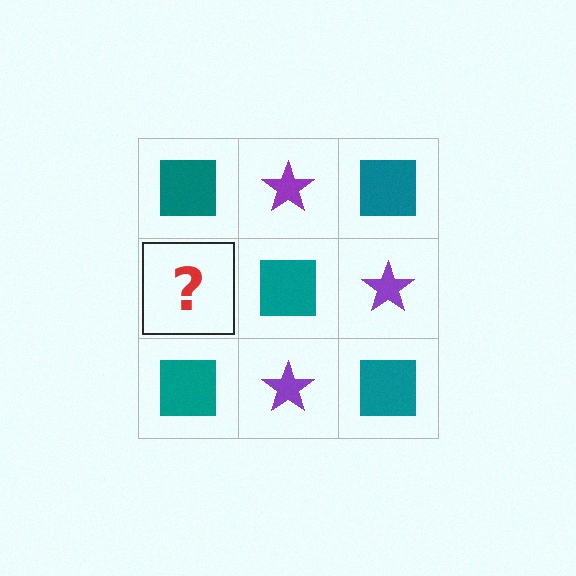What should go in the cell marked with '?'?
The missing cell should contain a purple star.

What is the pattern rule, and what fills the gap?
The rule is that it alternates teal square and purple star in a checkerboard pattern. The gap should be filled with a purple star.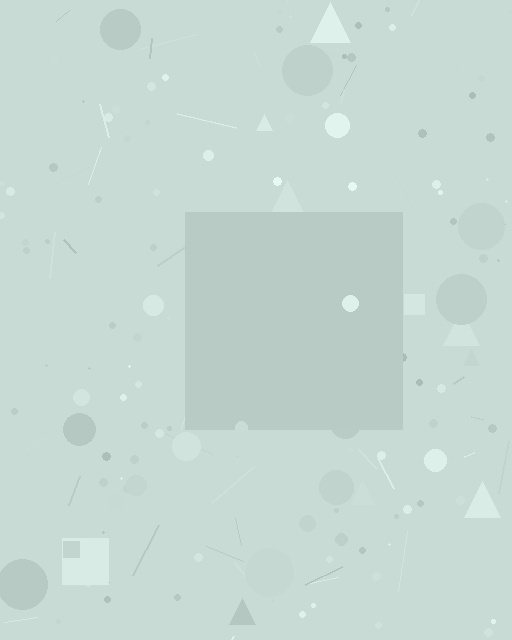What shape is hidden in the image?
A square is hidden in the image.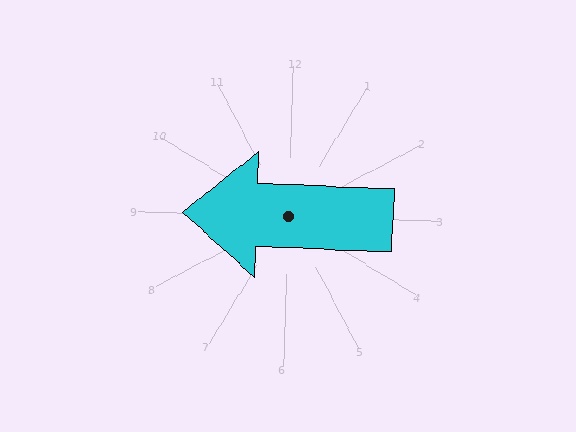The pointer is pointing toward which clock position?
Roughly 9 o'clock.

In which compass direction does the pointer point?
West.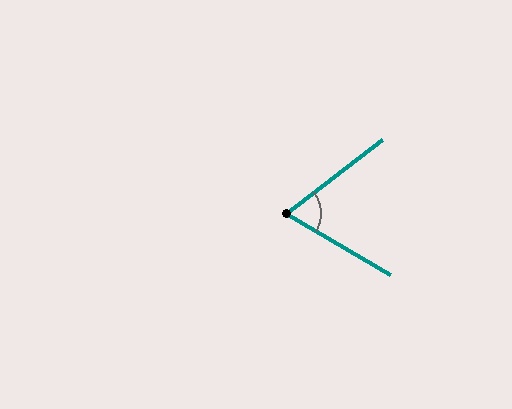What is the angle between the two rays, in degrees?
Approximately 68 degrees.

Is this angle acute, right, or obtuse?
It is acute.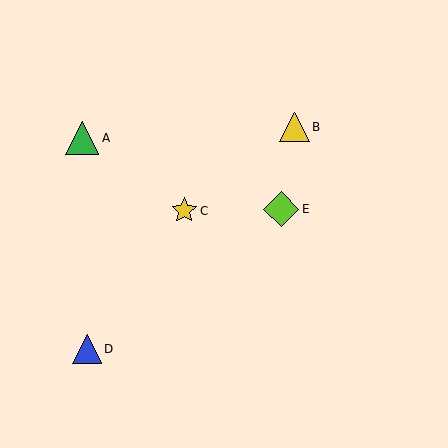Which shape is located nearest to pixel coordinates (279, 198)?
The lime diamond (labeled E) at (281, 209) is nearest to that location.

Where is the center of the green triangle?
The center of the green triangle is at (82, 138).